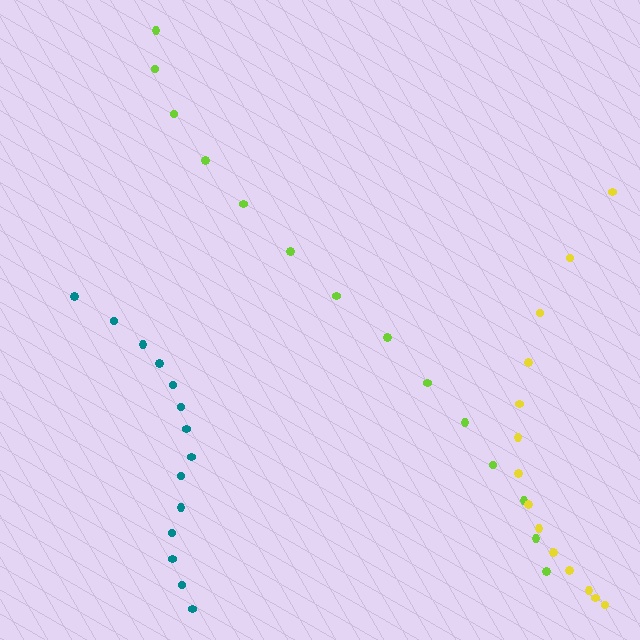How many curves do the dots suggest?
There are 3 distinct paths.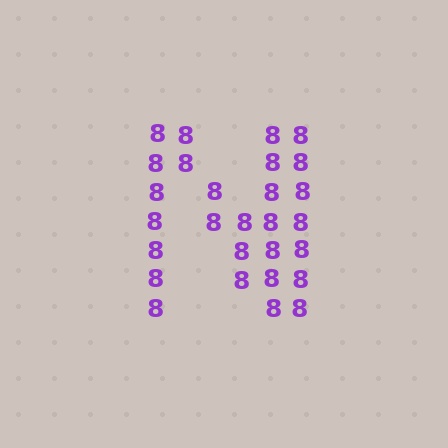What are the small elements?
The small elements are digit 8's.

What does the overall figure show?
The overall figure shows the letter N.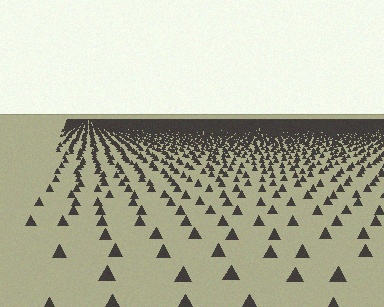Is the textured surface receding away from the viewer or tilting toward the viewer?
The surface is receding away from the viewer. Texture elements get smaller and denser toward the top.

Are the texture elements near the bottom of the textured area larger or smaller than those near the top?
Larger. Near the bottom, elements are closer to the viewer and appear at a bigger on-screen size.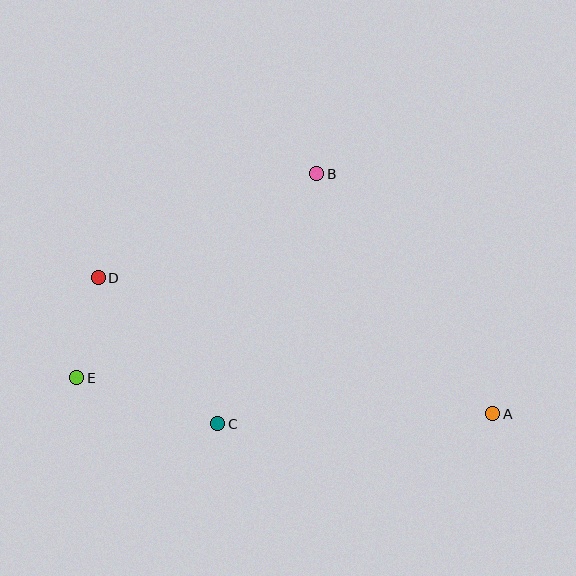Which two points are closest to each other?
Points D and E are closest to each other.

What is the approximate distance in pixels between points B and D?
The distance between B and D is approximately 242 pixels.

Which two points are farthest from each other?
Points A and E are farthest from each other.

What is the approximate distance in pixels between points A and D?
The distance between A and D is approximately 417 pixels.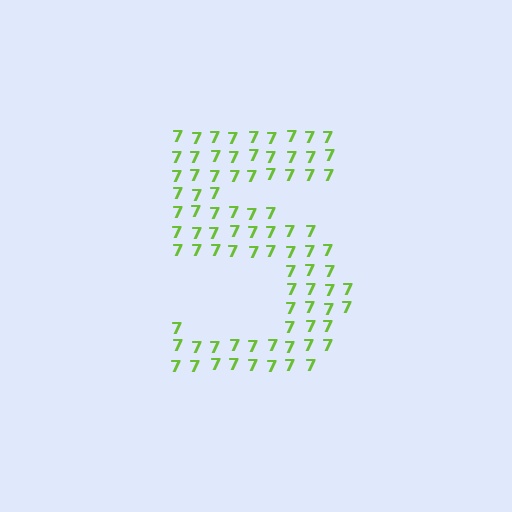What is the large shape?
The large shape is the digit 5.